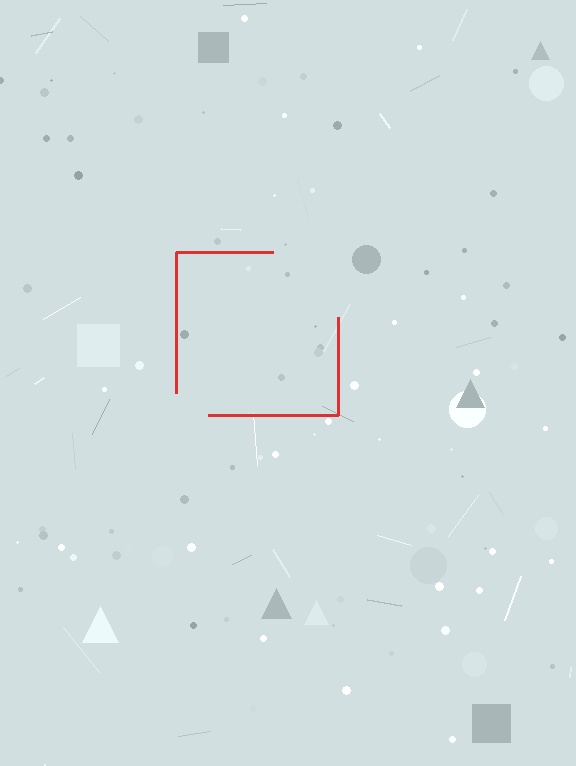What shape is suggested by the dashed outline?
The dashed outline suggests a square.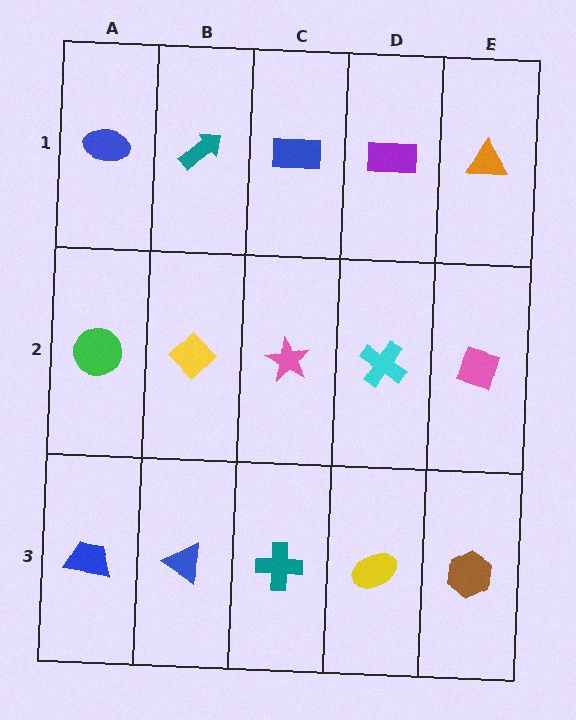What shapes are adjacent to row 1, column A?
A green circle (row 2, column A), a teal arrow (row 1, column B).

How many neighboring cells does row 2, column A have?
3.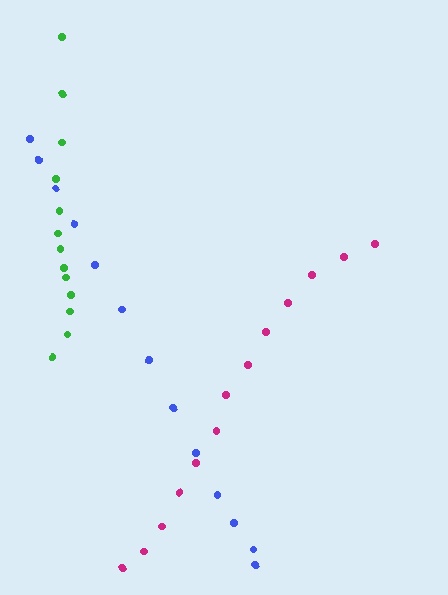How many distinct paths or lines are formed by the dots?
There are 3 distinct paths.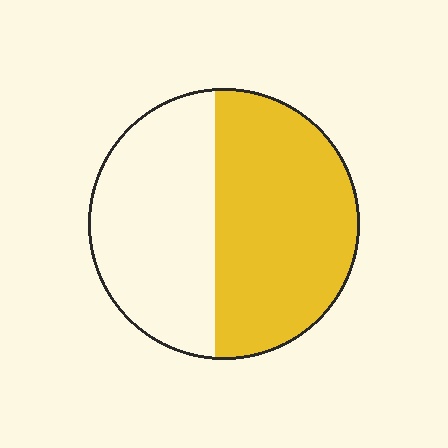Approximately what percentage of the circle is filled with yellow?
Approximately 55%.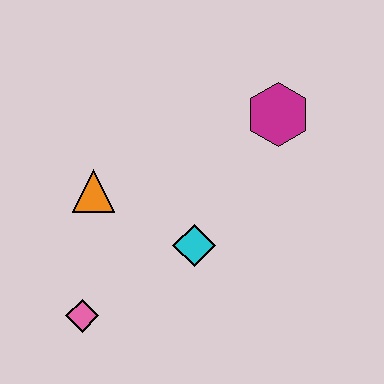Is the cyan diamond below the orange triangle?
Yes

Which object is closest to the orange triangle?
The cyan diamond is closest to the orange triangle.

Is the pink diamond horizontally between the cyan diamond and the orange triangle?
No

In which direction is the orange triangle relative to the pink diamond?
The orange triangle is above the pink diamond.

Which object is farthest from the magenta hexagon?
The pink diamond is farthest from the magenta hexagon.